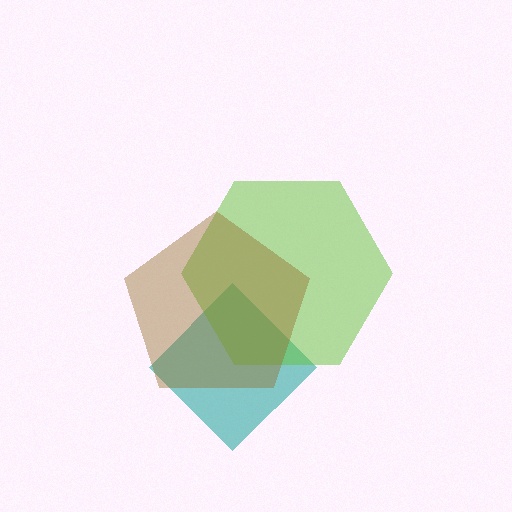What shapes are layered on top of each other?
The layered shapes are: a teal diamond, a lime hexagon, a brown pentagon.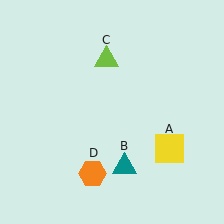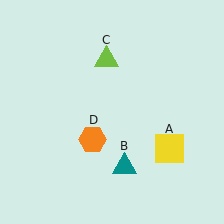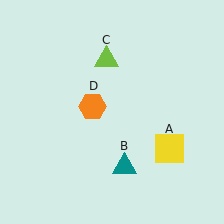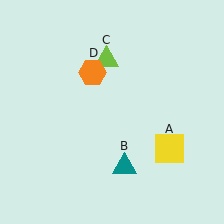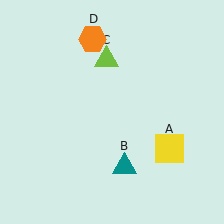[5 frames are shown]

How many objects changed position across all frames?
1 object changed position: orange hexagon (object D).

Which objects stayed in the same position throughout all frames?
Yellow square (object A) and teal triangle (object B) and lime triangle (object C) remained stationary.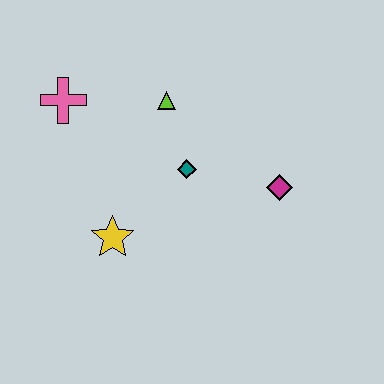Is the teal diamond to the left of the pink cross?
No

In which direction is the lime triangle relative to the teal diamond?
The lime triangle is above the teal diamond.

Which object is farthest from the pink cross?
The magenta diamond is farthest from the pink cross.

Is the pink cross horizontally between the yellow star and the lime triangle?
No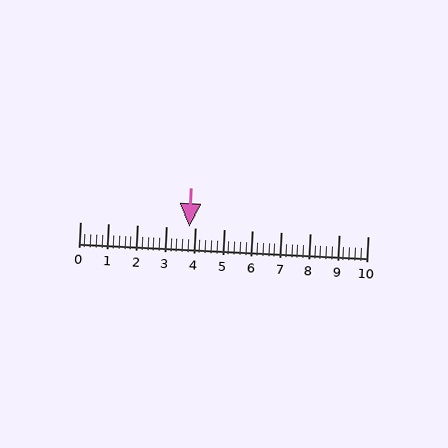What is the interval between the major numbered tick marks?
The major tick marks are spaced 1 units apart.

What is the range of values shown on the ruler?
The ruler shows values from 0 to 10.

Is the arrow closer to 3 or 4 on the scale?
The arrow is closer to 4.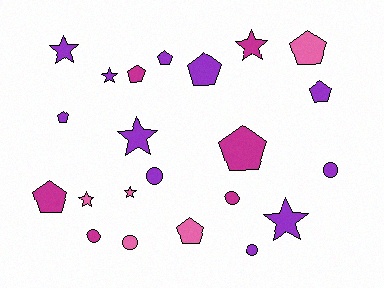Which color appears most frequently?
Purple, with 11 objects.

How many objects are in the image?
There are 22 objects.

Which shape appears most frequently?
Pentagon, with 9 objects.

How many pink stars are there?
There are 2 pink stars.